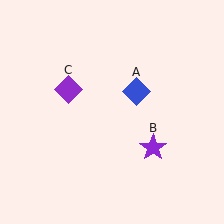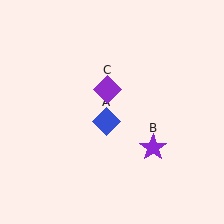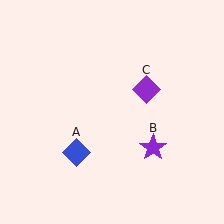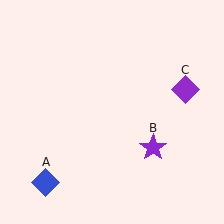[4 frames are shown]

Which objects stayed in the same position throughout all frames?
Purple star (object B) remained stationary.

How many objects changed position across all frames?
2 objects changed position: blue diamond (object A), purple diamond (object C).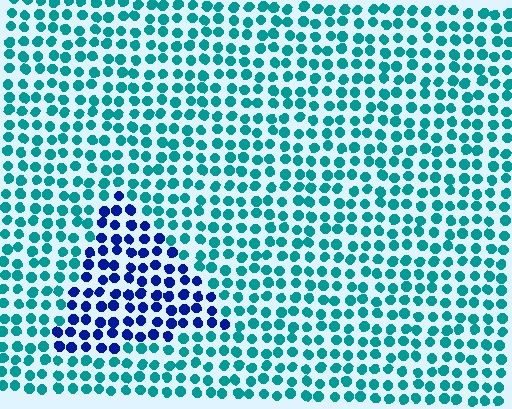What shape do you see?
I see a triangle.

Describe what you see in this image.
The image is filled with small teal elements in a uniform arrangement. A triangle-shaped region is visible where the elements are tinted to a slightly different hue, forming a subtle color boundary.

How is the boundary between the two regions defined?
The boundary is defined purely by a slight shift in hue (about 54 degrees). Spacing, size, and orientation are identical on both sides.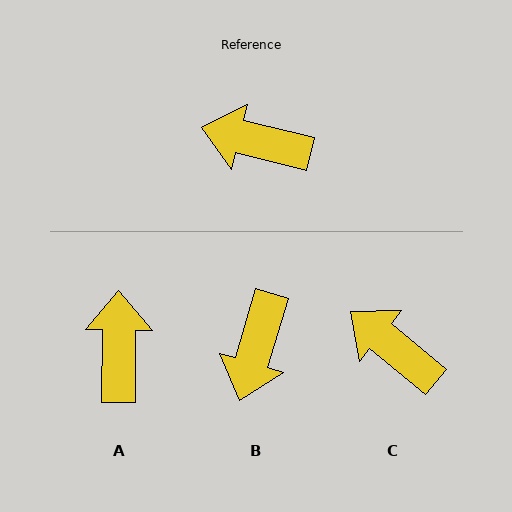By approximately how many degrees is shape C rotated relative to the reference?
Approximately 25 degrees clockwise.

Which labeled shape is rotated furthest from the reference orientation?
B, about 87 degrees away.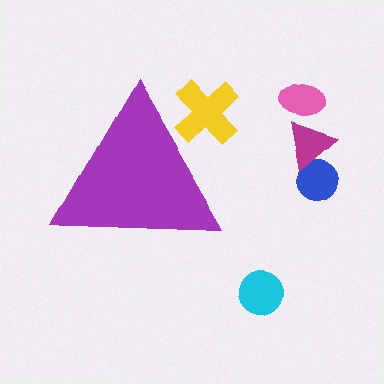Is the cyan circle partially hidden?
No, the cyan circle is fully visible.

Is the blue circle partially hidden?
No, the blue circle is fully visible.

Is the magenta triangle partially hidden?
No, the magenta triangle is fully visible.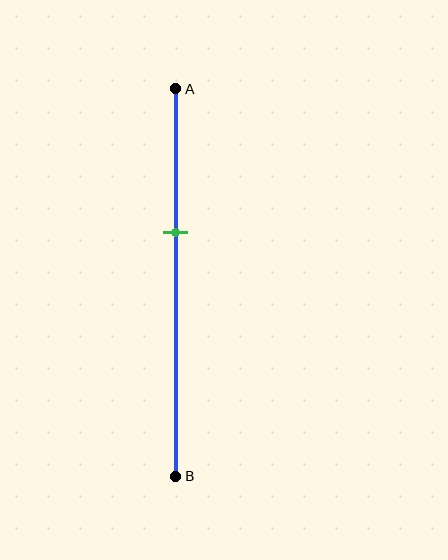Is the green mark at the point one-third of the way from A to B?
No, the mark is at about 35% from A, not at the 33% one-third point.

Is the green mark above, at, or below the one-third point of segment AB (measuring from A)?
The green mark is below the one-third point of segment AB.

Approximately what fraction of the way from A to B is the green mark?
The green mark is approximately 35% of the way from A to B.